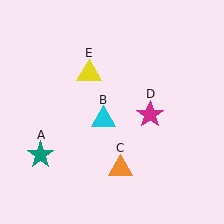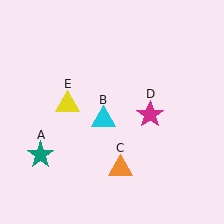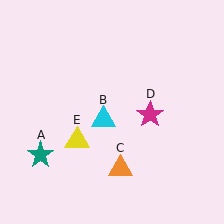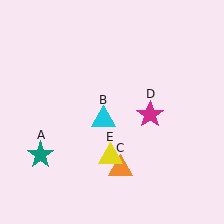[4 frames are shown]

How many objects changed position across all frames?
1 object changed position: yellow triangle (object E).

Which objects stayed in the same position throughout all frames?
Teal star (object A) and cyan triangle (object B) and orange triangle (object C) and magenta star (object D) remained stationary.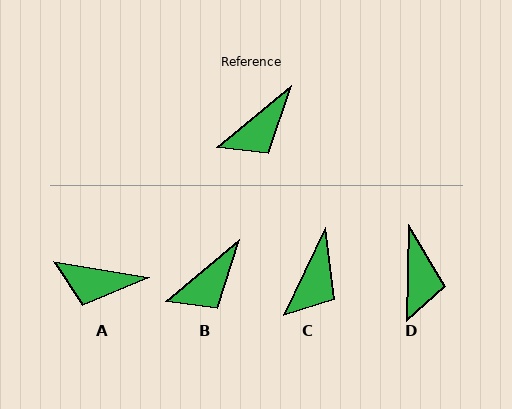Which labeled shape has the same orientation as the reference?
B.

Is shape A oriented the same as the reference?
No, it is off by about 50 degrees.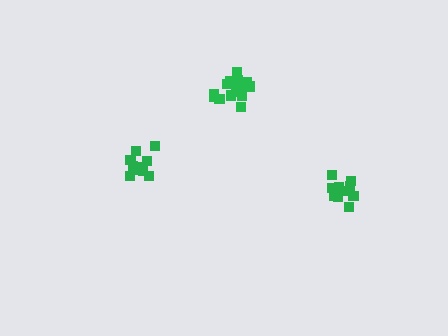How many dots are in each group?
Group 1: 11 dots, Group 2: 13 dots, Group 3: 16 dots (40 total).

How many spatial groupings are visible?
There are 3 spatial groupings.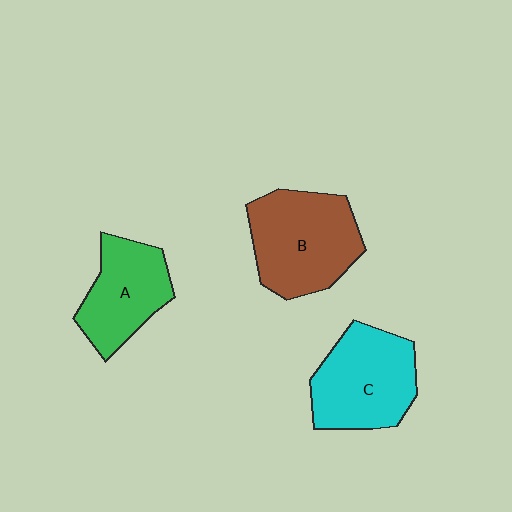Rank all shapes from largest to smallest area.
From largest to smallest: B (brown), C (cyan), A (green).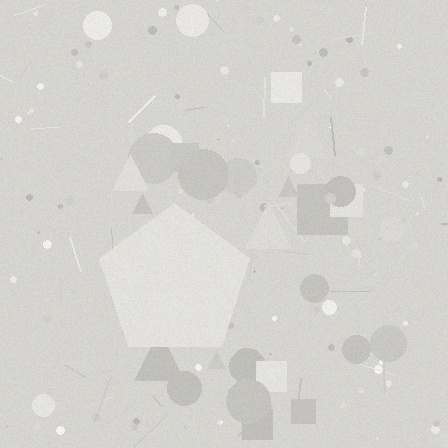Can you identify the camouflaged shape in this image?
The camouflaged shape is a pentagon.